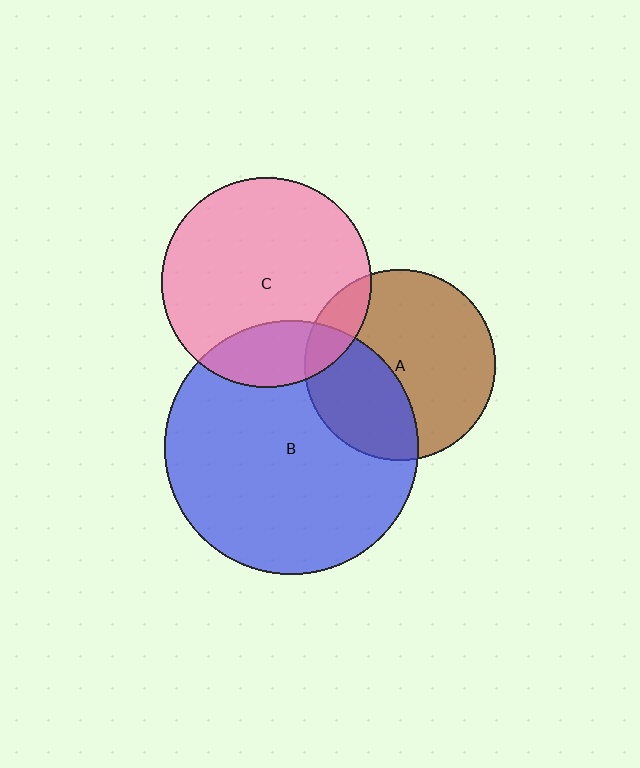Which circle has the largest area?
Circle B (blue).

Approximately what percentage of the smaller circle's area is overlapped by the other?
Approximately 15%.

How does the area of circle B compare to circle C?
Approximately 1.5 times.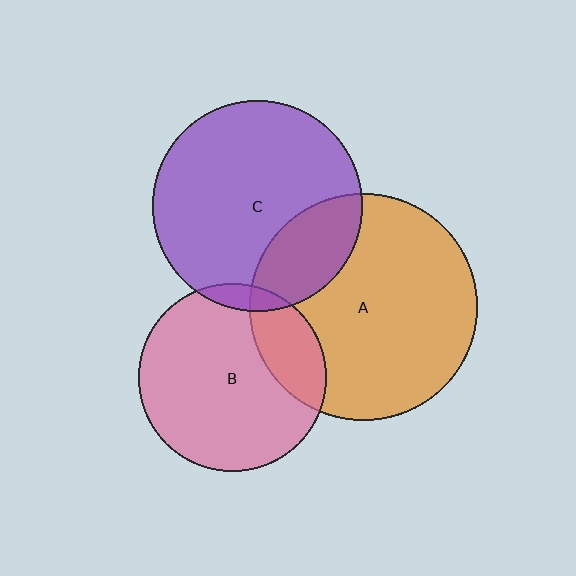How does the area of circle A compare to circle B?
Approximately 1.5 times.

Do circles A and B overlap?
Yes.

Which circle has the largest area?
Circle A (orange).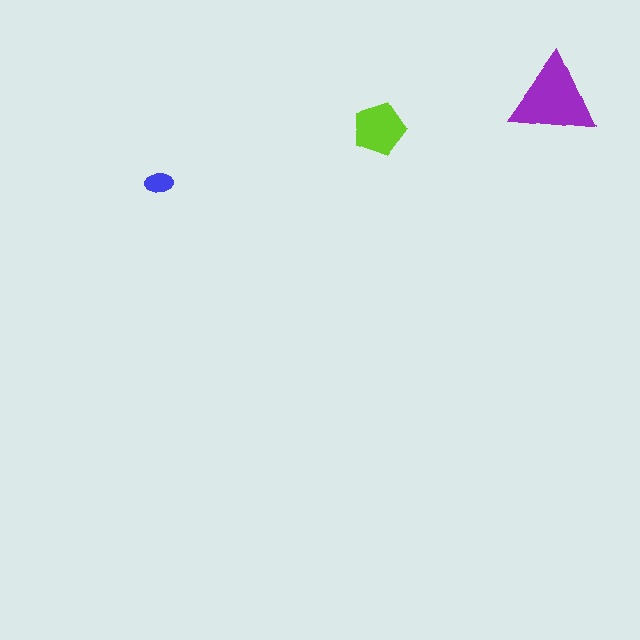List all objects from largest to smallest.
The purple triangle, the lime pentagon, the blue ellipse.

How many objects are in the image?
There are 3 objects in the image.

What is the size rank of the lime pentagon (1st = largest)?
2nd.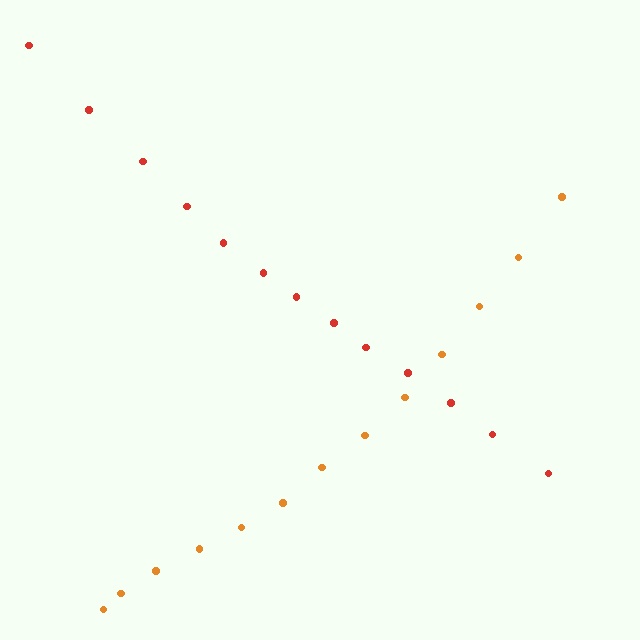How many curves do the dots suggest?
There are 2 distinct paths.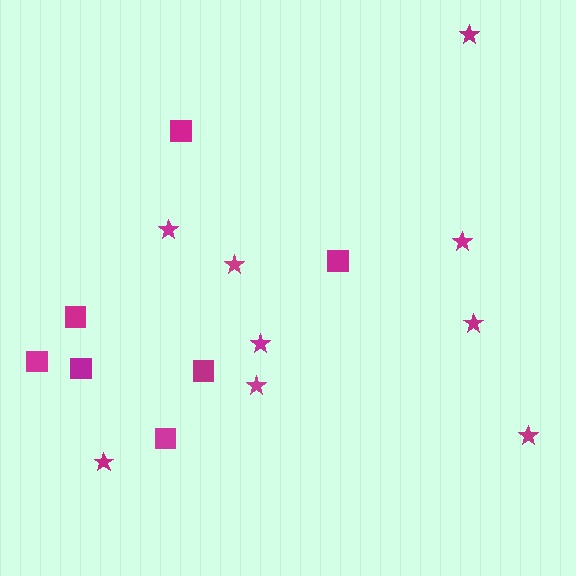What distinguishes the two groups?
There are 2 groups: one group of squares (7) and one group of stars (9).